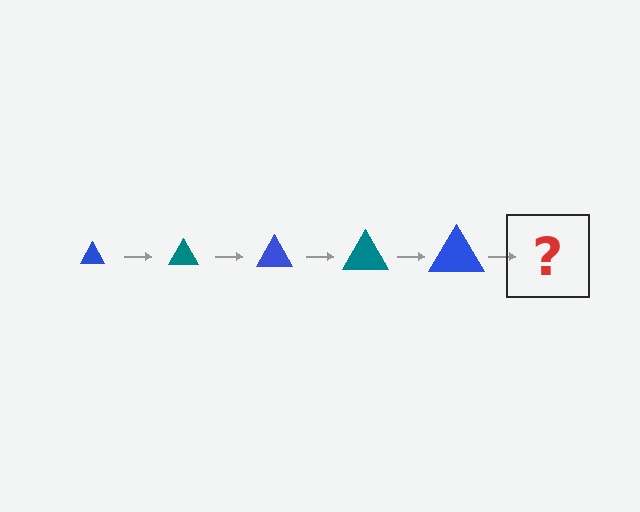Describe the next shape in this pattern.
It should be a teal triangle, larger than the previous one.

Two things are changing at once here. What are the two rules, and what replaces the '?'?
The two rules are that the triangle grows larger each step and the color cycles through blue and teal. The '?' should be a teal triangle, larger than the previous one.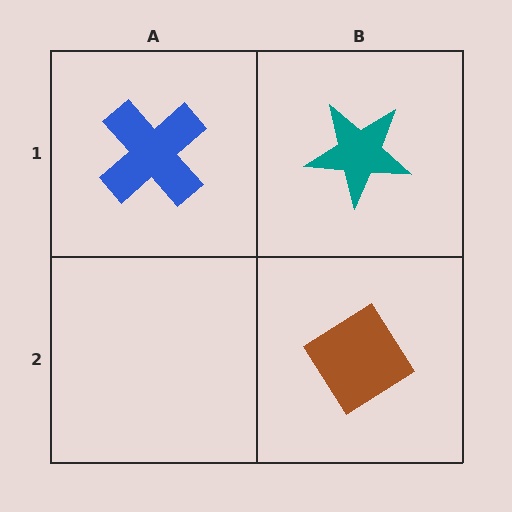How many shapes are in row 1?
2 shapes.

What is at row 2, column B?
A brown diamond.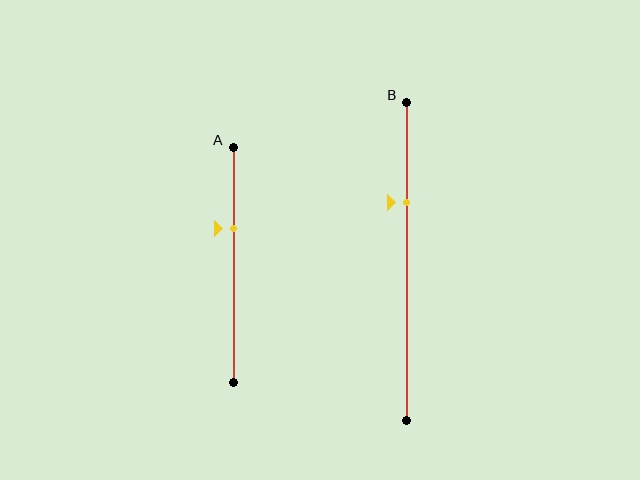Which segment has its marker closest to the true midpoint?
Segment A has its marker closest to the true midpoint.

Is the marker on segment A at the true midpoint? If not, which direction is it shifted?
No, the marker on segment A is shifted upward by about 16% of the segment length.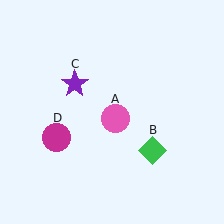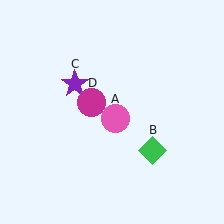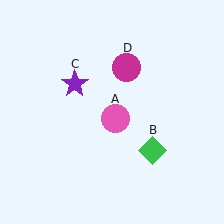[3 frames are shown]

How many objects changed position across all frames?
1 object changed position: magenta circle (object D).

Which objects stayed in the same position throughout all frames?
Pink circle (object A) and green diamond (object B) and purple star (object C) remained stationary.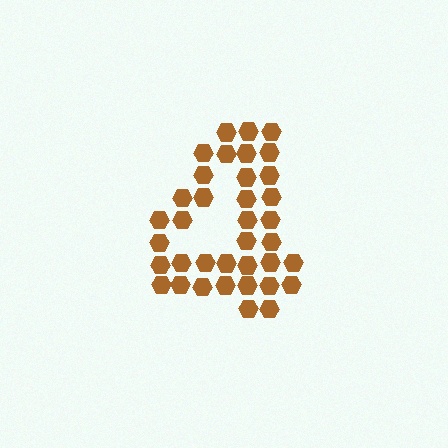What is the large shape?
The large shape is the digit 4.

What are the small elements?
The small elements are hexagons.